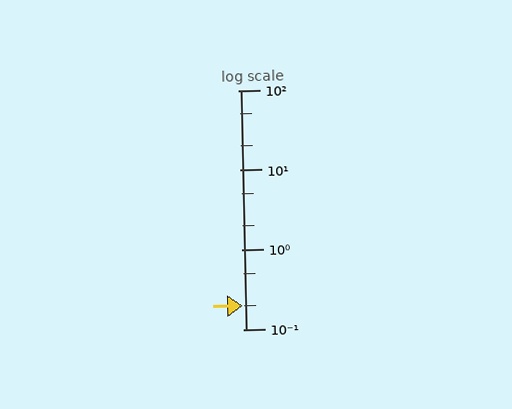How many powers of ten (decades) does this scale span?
The scale spans 3 decades, from 0.1 to 100.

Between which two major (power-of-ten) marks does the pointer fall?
The pointer is between 0.1 and 1.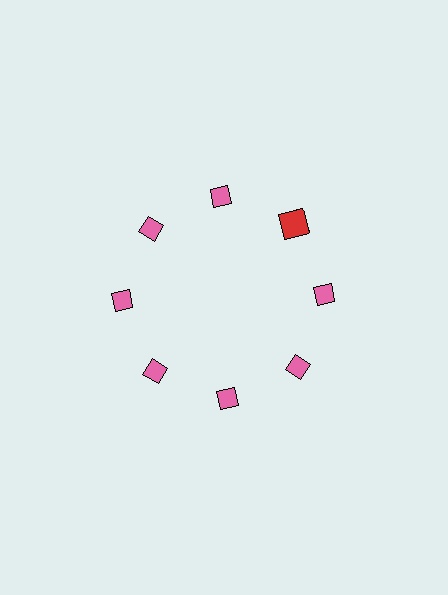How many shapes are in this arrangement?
There are 8 shapes arranged in a ring pattern.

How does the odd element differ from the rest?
It differs in both color (red instead of pink) and shape (square instead of diamond).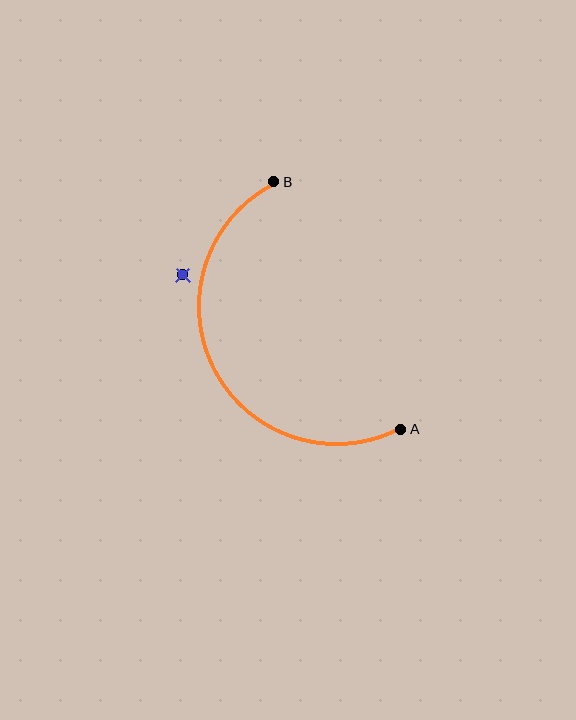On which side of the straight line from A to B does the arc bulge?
The arc bulges to the left of the straight line connecting A and B.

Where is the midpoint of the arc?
The arc midpoint is the point on the curve farthest from the straight line joining A and B. It sits to the left of that line.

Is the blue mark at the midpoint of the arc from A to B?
No — the blue mark does not lie on the arc at all. It sits slightly outside the curve.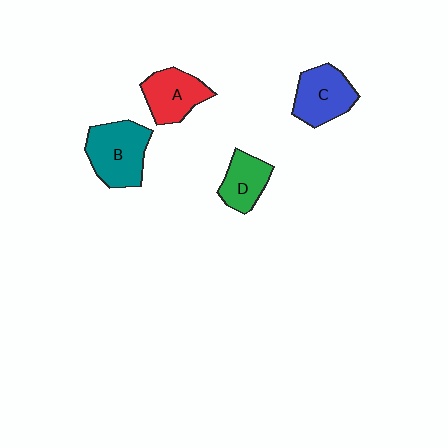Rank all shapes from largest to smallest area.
From largest to smallest: B (teal), C (blue), A (red), D (green).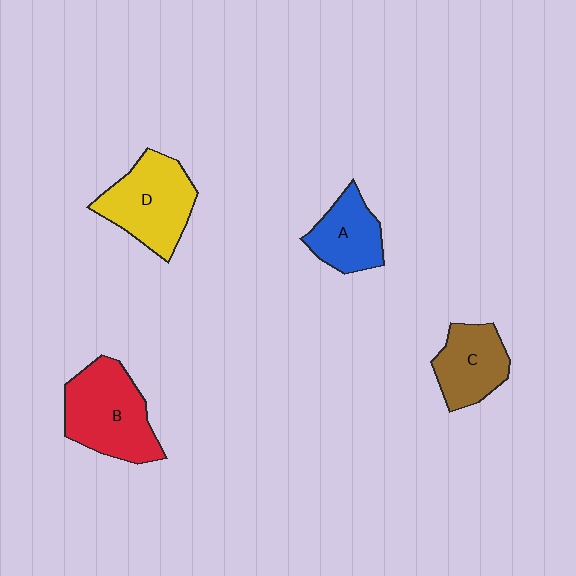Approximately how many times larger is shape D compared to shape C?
Approximately 1.4 times.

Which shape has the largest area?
Shape B (red).